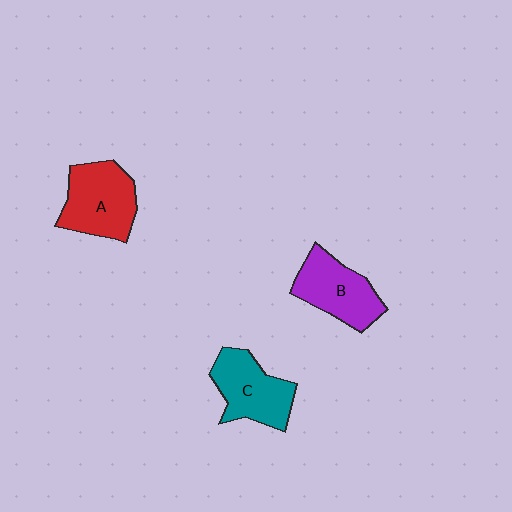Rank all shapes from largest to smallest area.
From largest to smallest: A (red), C (teal), B (purple).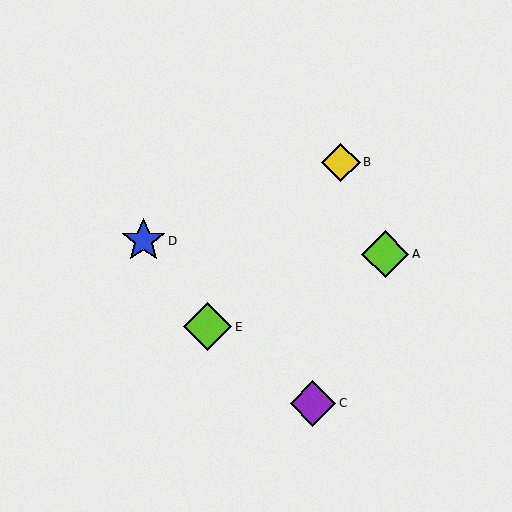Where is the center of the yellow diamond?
The center of the yellow diamond is at (341, 162).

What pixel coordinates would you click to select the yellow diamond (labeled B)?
Click at (341, 162) to select the yellow diamond B.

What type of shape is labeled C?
Shape C is a purple diamond.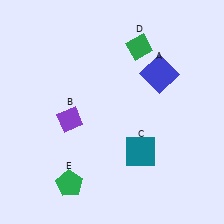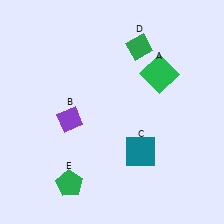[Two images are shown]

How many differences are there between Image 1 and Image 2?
There is 1 difference between the two images.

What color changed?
The square (A) changed from blue in Image 1 to green in Image 2.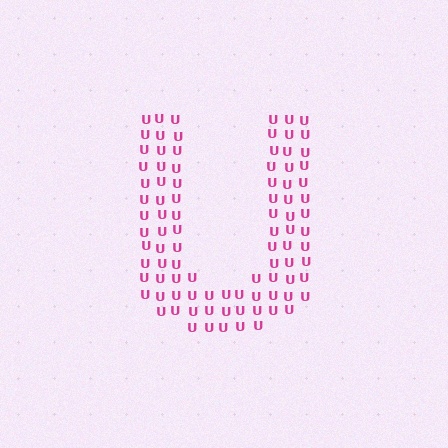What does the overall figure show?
The overall figure shows the letter U.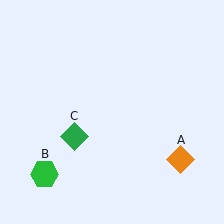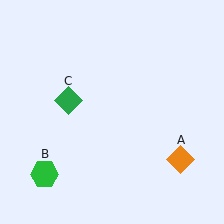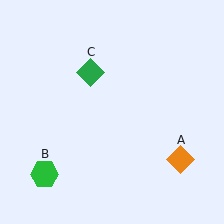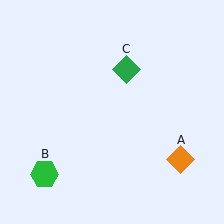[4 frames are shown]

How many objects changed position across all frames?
1 object changed position: green diamond (object C).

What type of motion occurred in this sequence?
The green diamond (object C) rotated clockwise around the center of the scene.